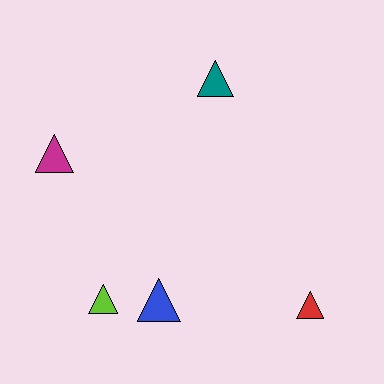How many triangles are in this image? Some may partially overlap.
There are 5 triangles.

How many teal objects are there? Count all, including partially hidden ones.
There is 1 teal object.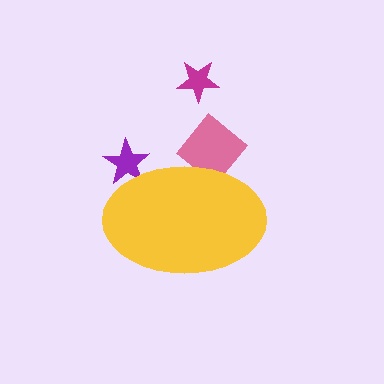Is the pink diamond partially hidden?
Yes, the pink diamond is partially hidden behind the yellow ellipse.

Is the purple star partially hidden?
Yes, the purple star is partially hidden behind the yellow ellipse.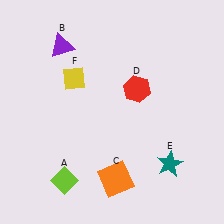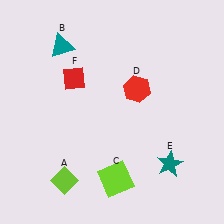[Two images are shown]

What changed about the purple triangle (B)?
In Image 1, B is purple. In Image 2, it changed to teal.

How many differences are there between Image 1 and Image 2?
There are 3 differences between the two images.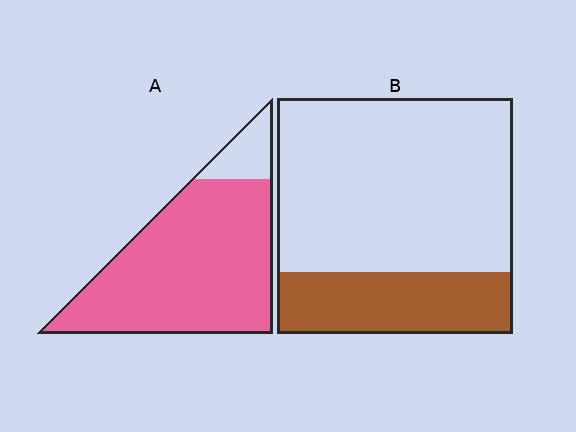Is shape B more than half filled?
No.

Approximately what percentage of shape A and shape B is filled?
A is approximately 90% and B is approximately 25%.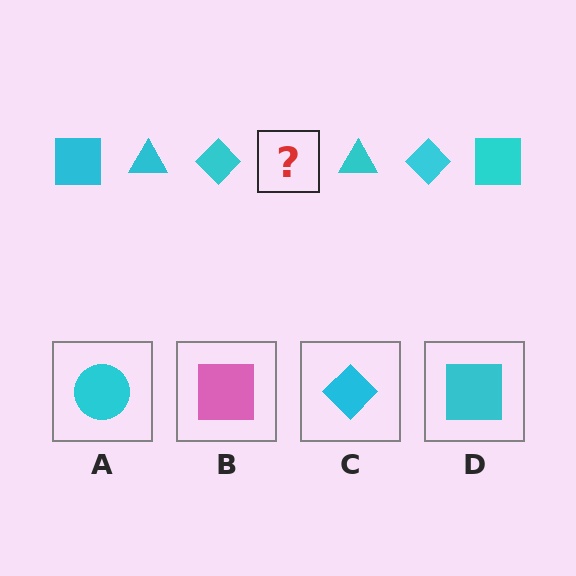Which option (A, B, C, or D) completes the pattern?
D.